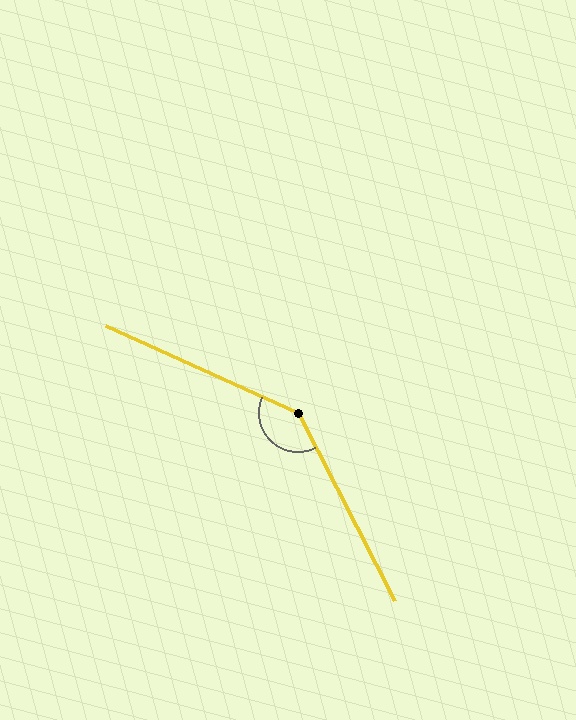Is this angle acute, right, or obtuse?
It is obtuse.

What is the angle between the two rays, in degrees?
Approximately 141 degrees.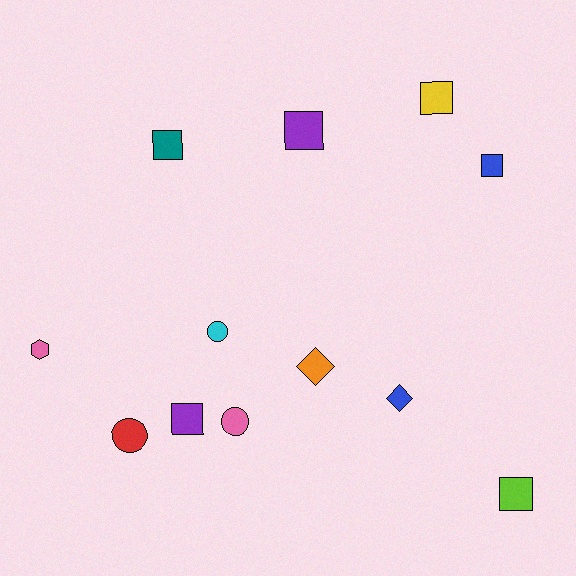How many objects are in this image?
There are 12 objects.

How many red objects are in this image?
There is 1 red object.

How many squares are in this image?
There are 6 squares.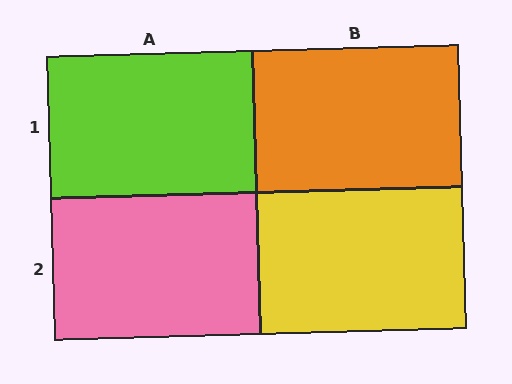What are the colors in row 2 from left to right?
Pink, yellow.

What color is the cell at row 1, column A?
Lime.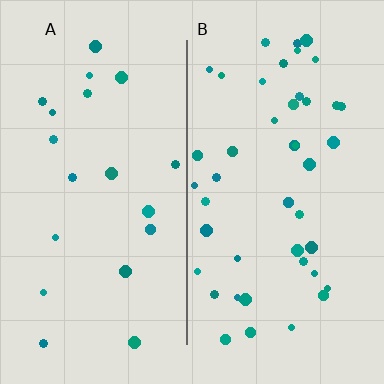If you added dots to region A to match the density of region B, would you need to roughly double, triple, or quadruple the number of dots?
Approximately double.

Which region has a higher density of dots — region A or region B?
B (the right).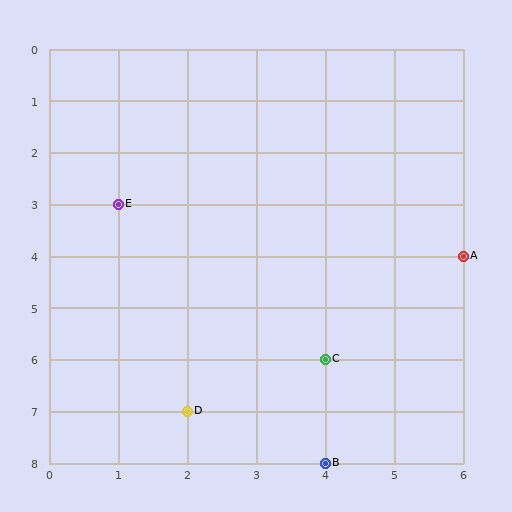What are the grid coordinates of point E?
Point E is at grid coordinates (1, 3).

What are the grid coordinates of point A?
Point A is at grid coordinates (6, 4).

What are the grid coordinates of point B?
Point B is at grid coordinates (4, 8).